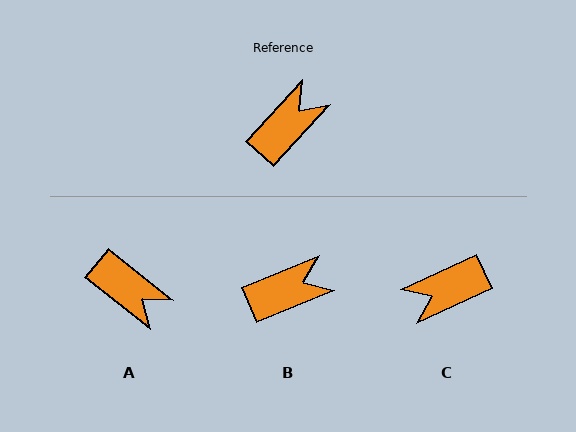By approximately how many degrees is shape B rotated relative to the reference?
Approximately 25 degrees clockwise.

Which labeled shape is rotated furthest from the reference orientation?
C, about 157 degrees away.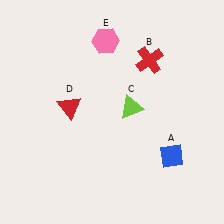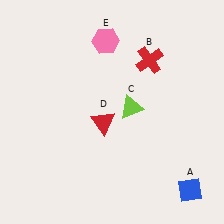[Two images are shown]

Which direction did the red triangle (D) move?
The red triangle (D) moved right.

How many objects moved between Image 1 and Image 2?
2 objects moved between the two images.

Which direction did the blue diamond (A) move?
The blue diamond (A) moved down.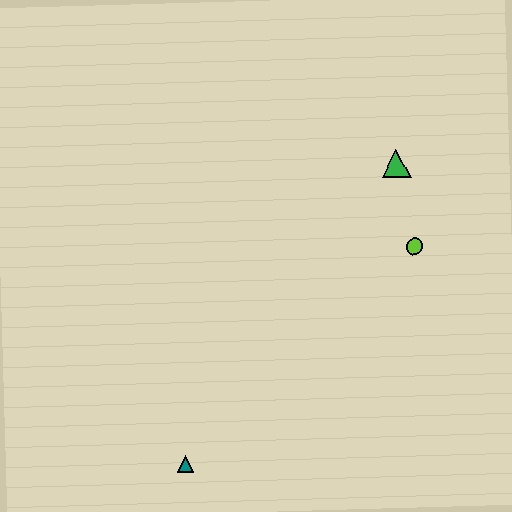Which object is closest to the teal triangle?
The lime circle is closest to the teal triangle.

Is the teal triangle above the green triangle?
No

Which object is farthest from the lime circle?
The teal triangle is farthest from the lime circle.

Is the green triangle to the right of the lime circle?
No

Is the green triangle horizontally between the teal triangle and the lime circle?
Yes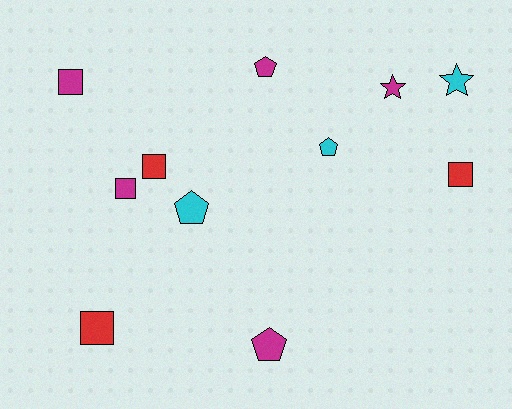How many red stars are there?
There are no red stars.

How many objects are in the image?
There are 11 objects.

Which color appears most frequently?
Magenta, with 5 objects.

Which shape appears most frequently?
Square, with 5 objects.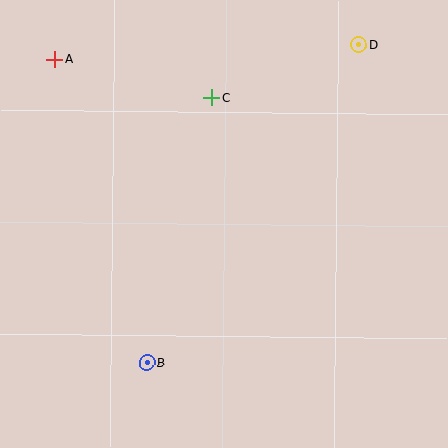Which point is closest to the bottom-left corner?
Point B is closest to the bottom-left corner.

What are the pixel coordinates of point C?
Point C is at (212, 97).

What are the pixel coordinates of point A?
Point A is at (55, 60).